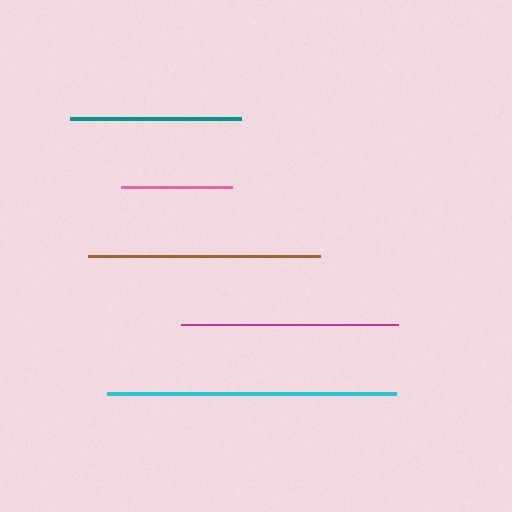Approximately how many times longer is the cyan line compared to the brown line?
The cyan line is approximately 1.2 times the length of the brown line.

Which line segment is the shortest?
The pink line is the shortest at approximately 111 pixels.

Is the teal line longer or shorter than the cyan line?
The cyan line is longer than the teal line.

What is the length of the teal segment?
The teal segment is approximately 170 pixels long.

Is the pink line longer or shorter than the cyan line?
The cyan line is longer than the pink line.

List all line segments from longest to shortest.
From longest to shortest: cyan, brown, magenta, teal, pink.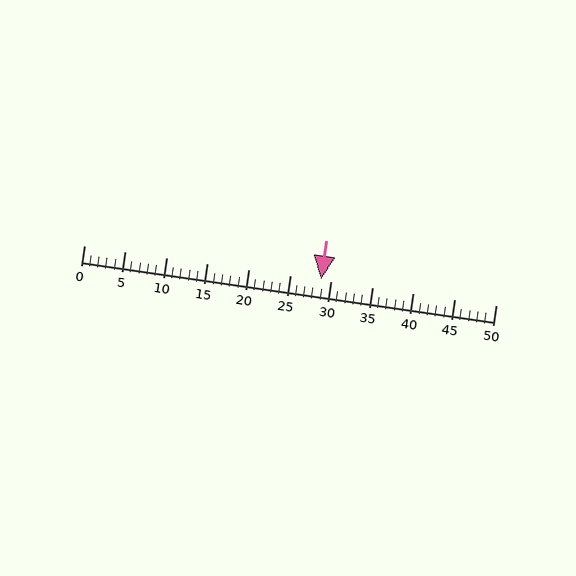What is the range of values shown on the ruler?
The ruler shows values from 0 to 50.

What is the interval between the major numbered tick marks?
The major tick marks are spaced 5 units apart.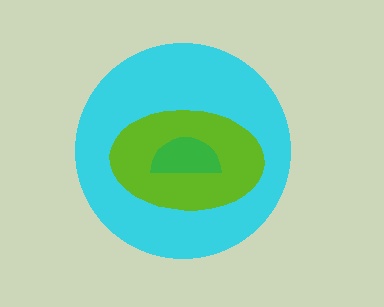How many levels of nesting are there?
3.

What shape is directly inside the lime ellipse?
The green semicircle.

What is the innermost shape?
The green semicircle.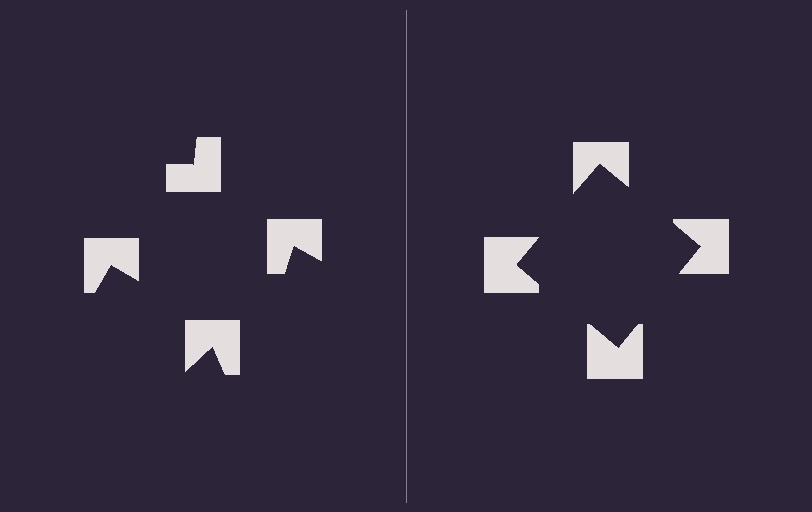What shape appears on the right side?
An illusory square.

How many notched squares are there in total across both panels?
8 — 4 on each side.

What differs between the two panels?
The notched squares are positioned identically on both sides; only the wedge orientations differ. On the right they align to a square; on the left they are misaligned.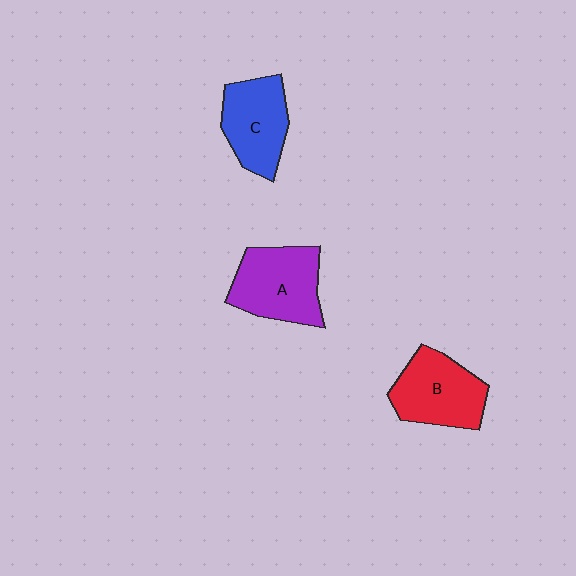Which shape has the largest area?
Shape A (purple).